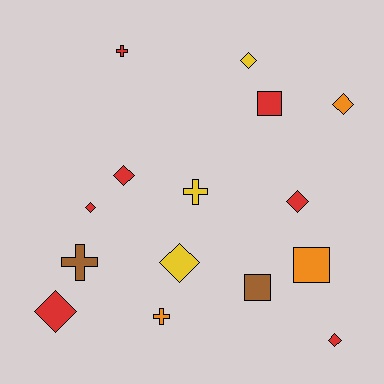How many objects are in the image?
There are 15 objects.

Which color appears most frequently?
Red, with 7 objects.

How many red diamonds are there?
There are 5 red diamonds.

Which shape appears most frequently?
Diamond, with 8 objects.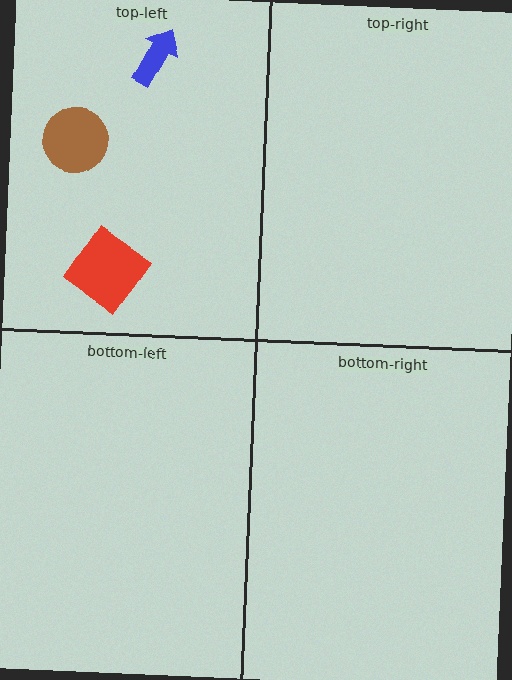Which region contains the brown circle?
The top-left region.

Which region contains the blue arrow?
The top-left region.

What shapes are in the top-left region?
The red diamond, the blue arrow, the brown circle.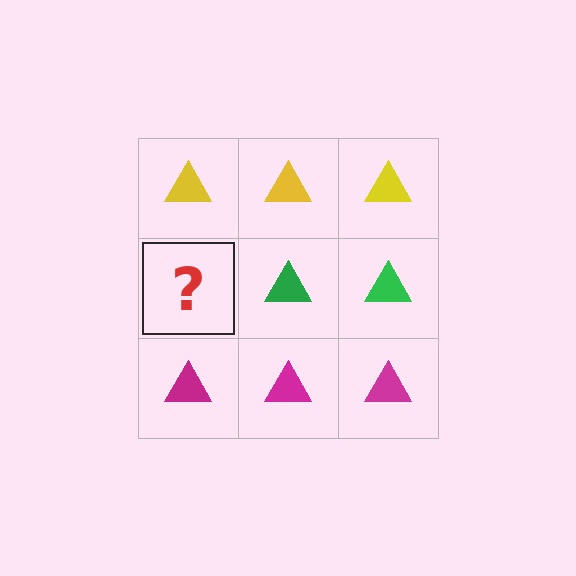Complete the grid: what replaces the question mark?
The question mark should be replaced with a green triangle.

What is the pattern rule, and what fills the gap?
The rule is that each row has a consistent color. The gap should be filled with a green triangle.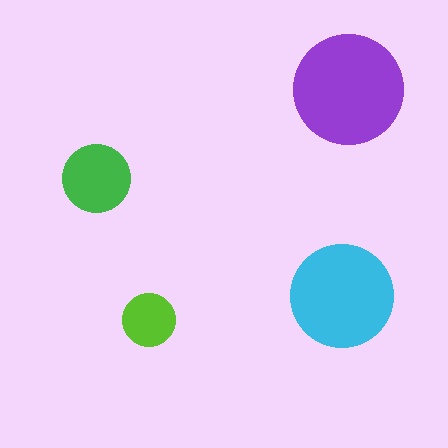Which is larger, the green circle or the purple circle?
The purple one.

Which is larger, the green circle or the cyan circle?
The cyan one.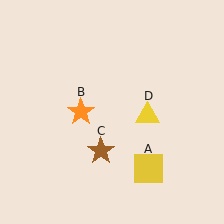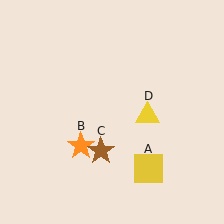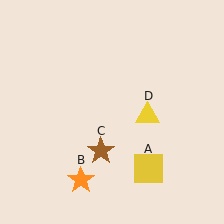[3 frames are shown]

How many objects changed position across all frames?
1 object changed position: orange star (object B).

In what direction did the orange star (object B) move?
The orange star (object B) moved down.